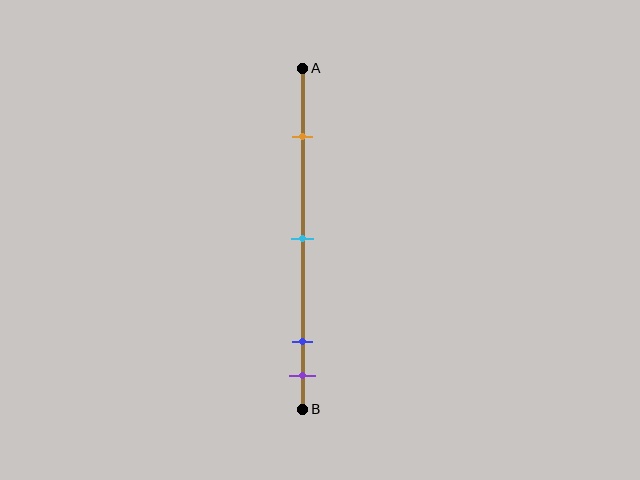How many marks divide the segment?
There are 4 marks dividing the segment.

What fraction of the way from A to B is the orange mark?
The orange mark is approximately 20% (0.2) of the way from A to B.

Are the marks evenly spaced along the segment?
No, the marks are not evenly spaced.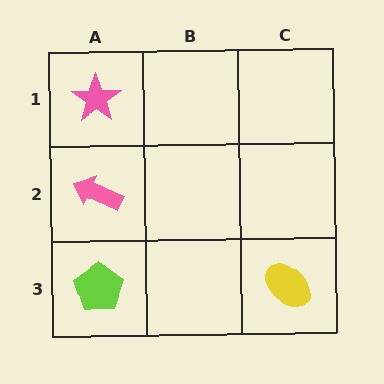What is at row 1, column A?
A pink star.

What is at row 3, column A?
A lime pentagon.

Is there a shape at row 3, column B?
No, that cell is empty.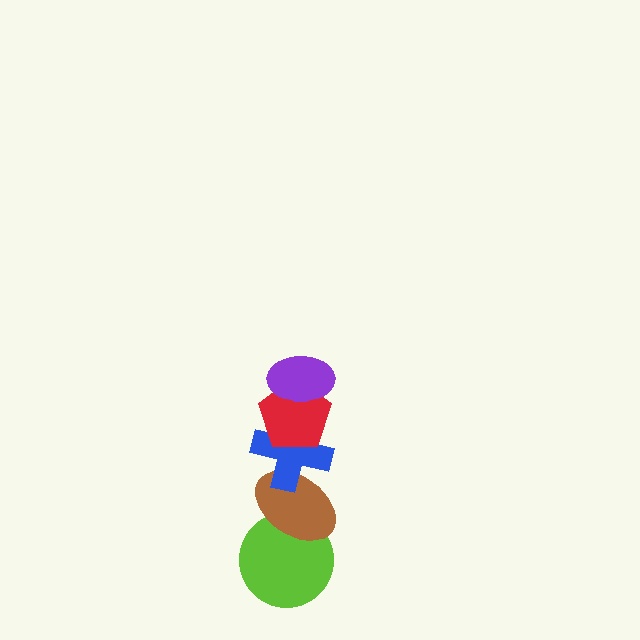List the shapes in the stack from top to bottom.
From top to bottom: the purple ellipse, the red pentagon, the blue cross, the brown ellipse, the lime circle.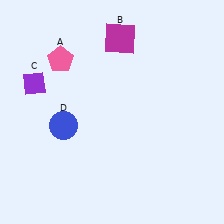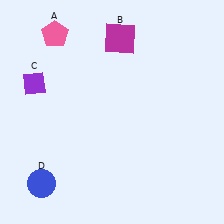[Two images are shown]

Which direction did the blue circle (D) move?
The blue circle (D) moved down.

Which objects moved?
The objects that moved are: the pink pentagon (A), the blue circle (D).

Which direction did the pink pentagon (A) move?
The pink pentagon (A) moved up.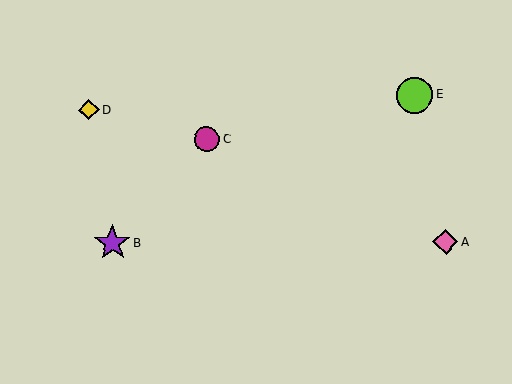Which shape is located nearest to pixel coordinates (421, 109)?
The lime circle (labeled E) at (415, 95) is nearest to that location.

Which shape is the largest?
The purple star (labeled B) is the largest.